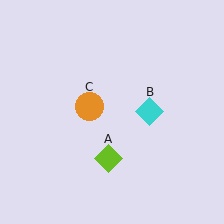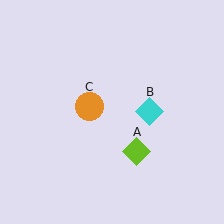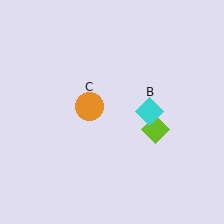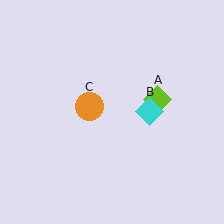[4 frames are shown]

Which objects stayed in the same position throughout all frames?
Cyan diamond (object B) and orange circle (object C) remained stationary.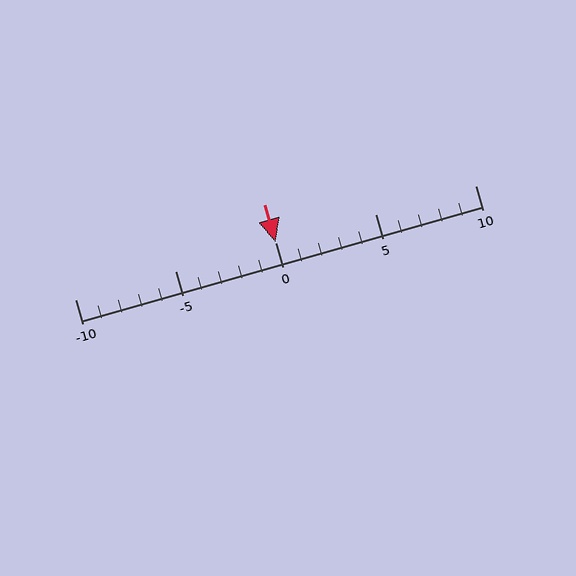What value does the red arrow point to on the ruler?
The red arrow points to approximately 0.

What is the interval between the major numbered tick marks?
The major tick marks are spaced 5 units apart.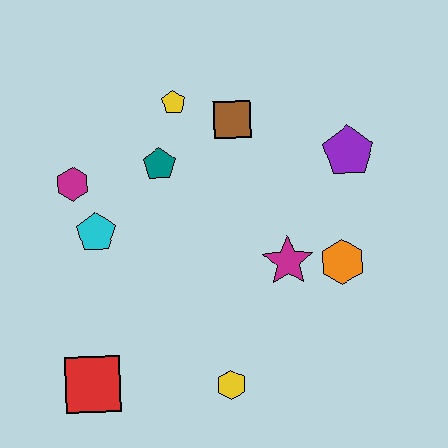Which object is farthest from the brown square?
The red square is farthest from the brown square.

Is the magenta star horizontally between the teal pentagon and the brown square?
No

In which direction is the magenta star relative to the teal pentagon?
The magenta star is to the right of the teal pentagon.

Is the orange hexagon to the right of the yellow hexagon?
Yes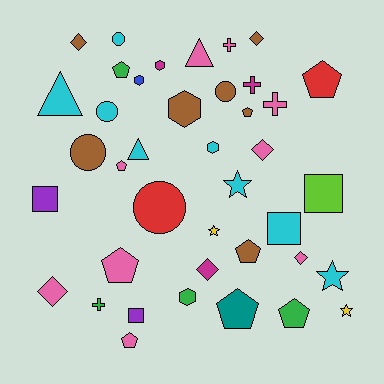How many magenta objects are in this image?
There are 3 magenta objects.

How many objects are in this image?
There are 40 objects.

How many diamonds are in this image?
There are 6 diamonds.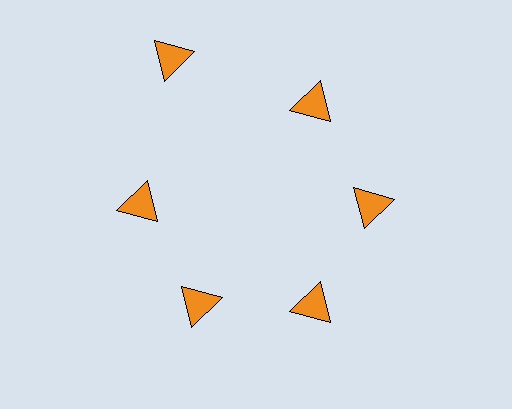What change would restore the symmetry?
The symmetry would be restored by moving it inward, back onto the ring so that all 6 triangles sit at equal angles and equal distance from the center.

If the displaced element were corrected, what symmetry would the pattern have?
It would have 6-fold rotational symmetry — the pattern would map onto itself every 60 degrees.